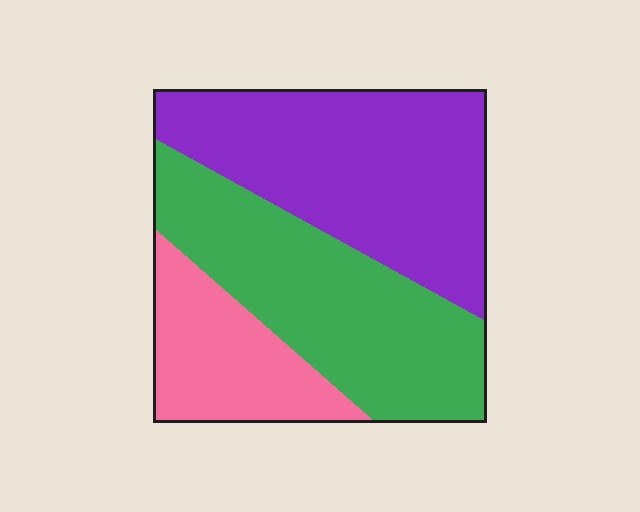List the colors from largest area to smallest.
From largest to smallest: purple, green, pink.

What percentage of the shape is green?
Green takes up about three eighths (3/8) of the shape.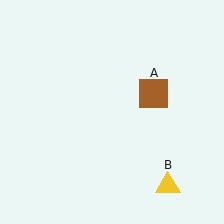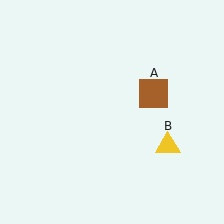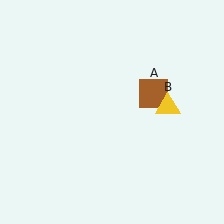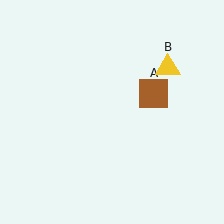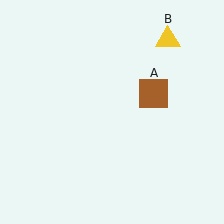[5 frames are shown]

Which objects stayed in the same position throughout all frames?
Brown square (object A) remained stationary.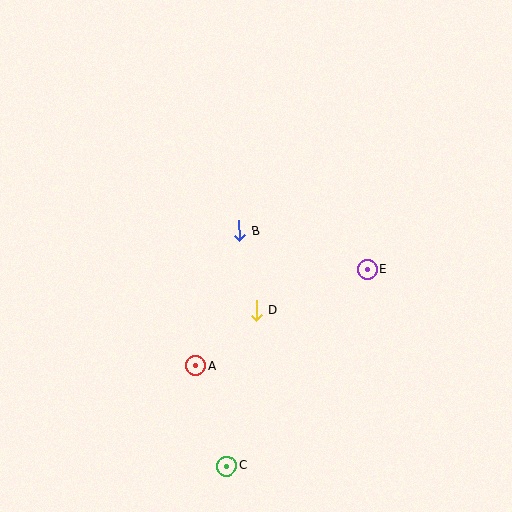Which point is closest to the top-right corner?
Point E is closest to the top-right corner.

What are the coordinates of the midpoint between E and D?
The midpoint between E and D is at (312, 290).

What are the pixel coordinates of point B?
Point B is at (239, 231).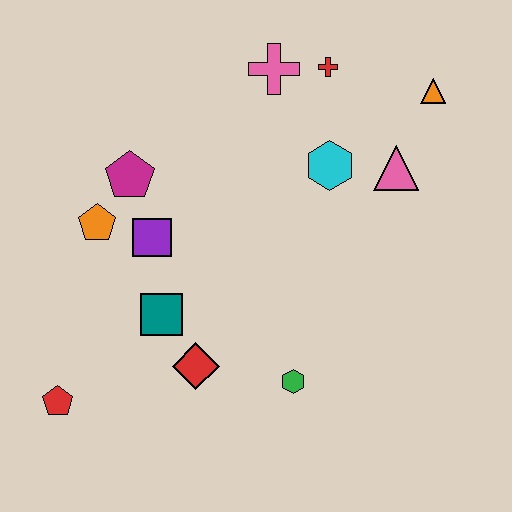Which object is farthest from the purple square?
The orange triangle is farthest from the purple square.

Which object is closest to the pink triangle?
The cyan hexagon is closest to the pink triangle.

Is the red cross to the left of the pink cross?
No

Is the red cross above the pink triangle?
Yes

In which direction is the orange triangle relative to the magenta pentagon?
The orange triangle is to the right of the magenta pentagon.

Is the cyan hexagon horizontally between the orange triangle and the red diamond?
Yes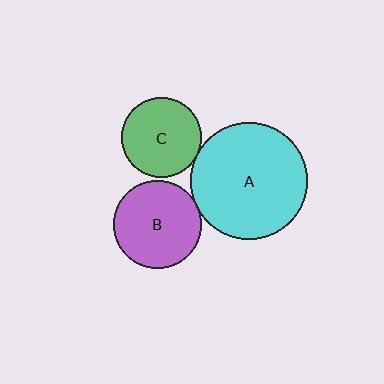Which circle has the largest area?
Circle A (cyan).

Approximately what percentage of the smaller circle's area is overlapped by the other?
Approximately 5%.